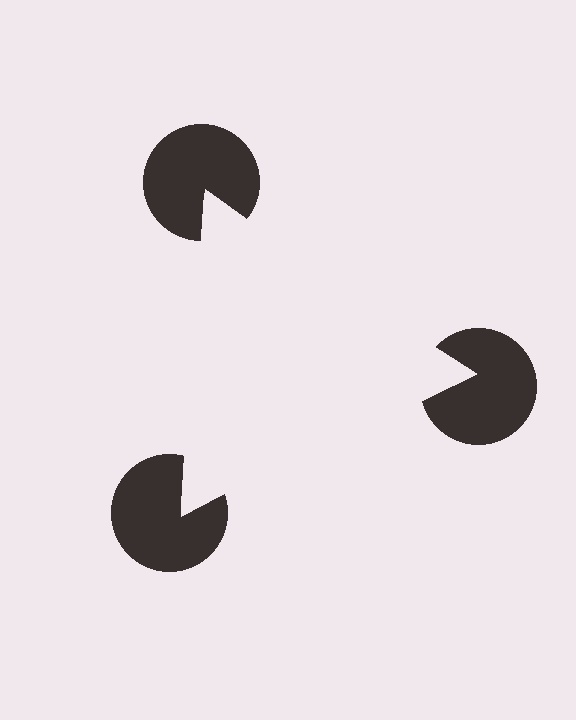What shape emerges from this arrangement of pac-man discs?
An illusory triangle — its edges are inferred from the aligned wedge cuts in the pac-man discs, not physically drawn.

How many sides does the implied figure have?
3 sides.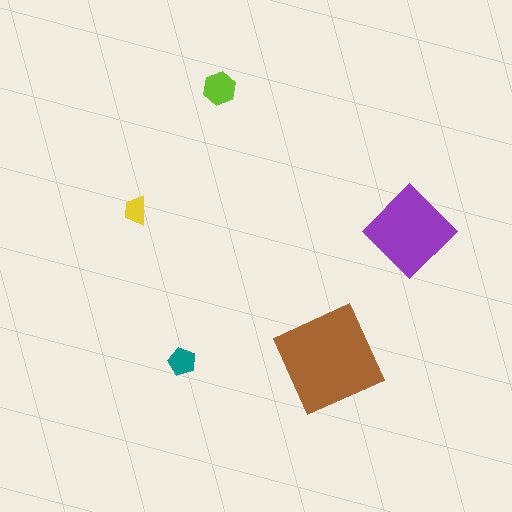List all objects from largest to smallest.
The brown square, the purple diamond, the lime hexagon, the teal pentagon, the yellow trapezoid.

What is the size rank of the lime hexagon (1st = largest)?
3rd.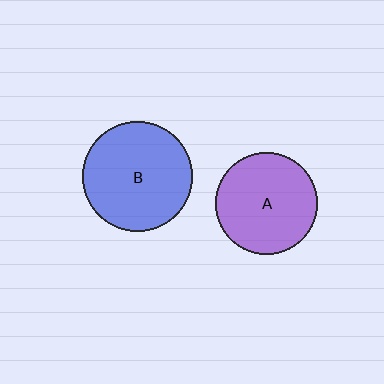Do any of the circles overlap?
No, none of the circles overlap.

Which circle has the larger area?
Circle B (blue).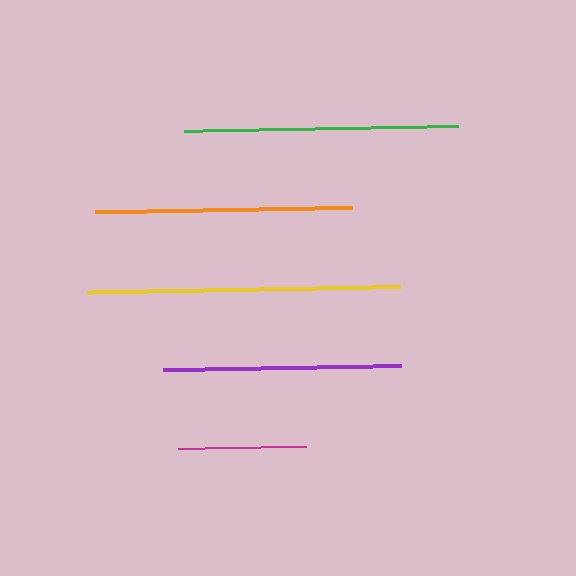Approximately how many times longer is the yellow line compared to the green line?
The yellow line is approximately 1.1 times the length of the green line.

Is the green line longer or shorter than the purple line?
The green line is longer than the purple line.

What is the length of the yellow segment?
The yellow segment is approximately 313 pixels long.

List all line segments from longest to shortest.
From longest to shortest: yellow, green, orange, purple, magenta.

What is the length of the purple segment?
The purple segment is approximately 238 pixels long.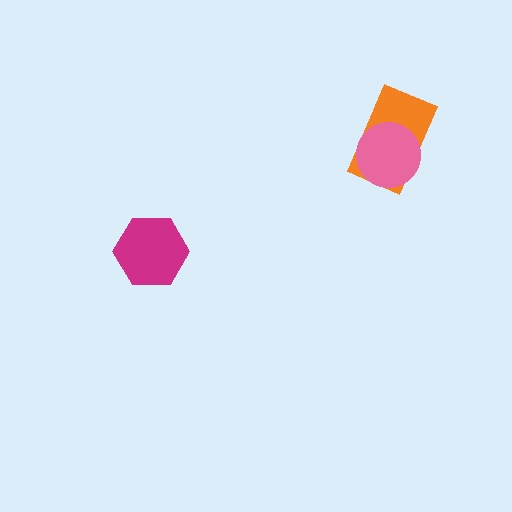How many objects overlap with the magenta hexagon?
0 objects overlap with the magenta hexagon.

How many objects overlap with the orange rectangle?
1 object overlaps with the orange rectangle.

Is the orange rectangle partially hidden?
Yes, it is partially covered by another shape.